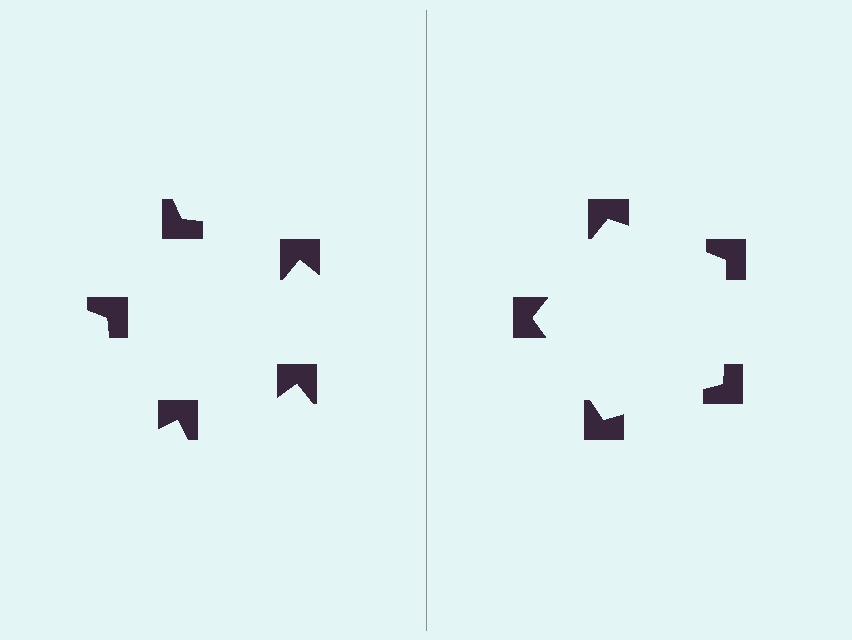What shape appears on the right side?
An illusory pentagon.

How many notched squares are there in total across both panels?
10 — 5 on each side.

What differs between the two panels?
The notched squares are positioned identically on both sides; only the wedge orientations differ. On the right they align to a pentagon; on the left they are misaligned.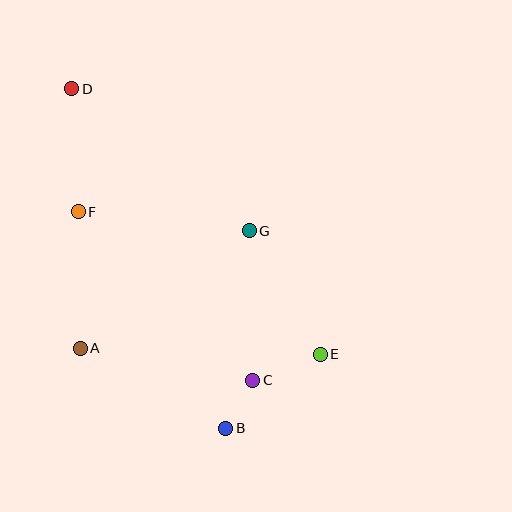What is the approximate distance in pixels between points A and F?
The distance between A and F is approximately 137 pixels.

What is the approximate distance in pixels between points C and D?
The distance between C and D is approximately 343 pixels.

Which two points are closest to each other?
Points B and C are closest to each other.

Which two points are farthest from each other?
Points B and D are farthest from each other.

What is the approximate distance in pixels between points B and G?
The distance between B and G is approximately 199 pixels.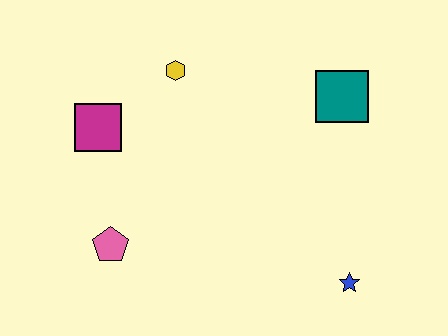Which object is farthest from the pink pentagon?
The teal square is farthest from the pink pentagon.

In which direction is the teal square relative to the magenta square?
The teal square is to the right of the magenta square.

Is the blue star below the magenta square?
Yes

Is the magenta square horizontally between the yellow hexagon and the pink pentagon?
No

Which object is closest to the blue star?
The teal square is closest to the blue star.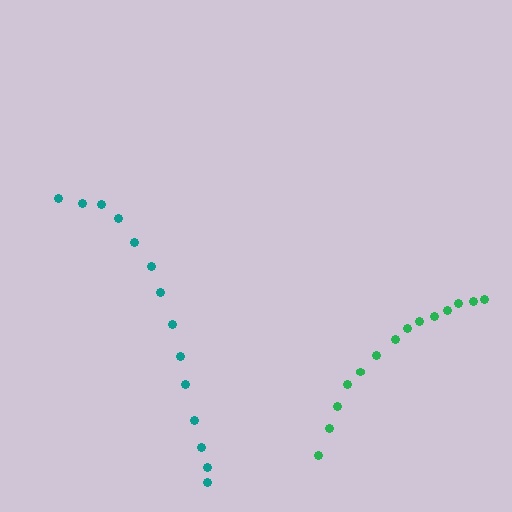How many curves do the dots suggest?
There are 2 distinct paths.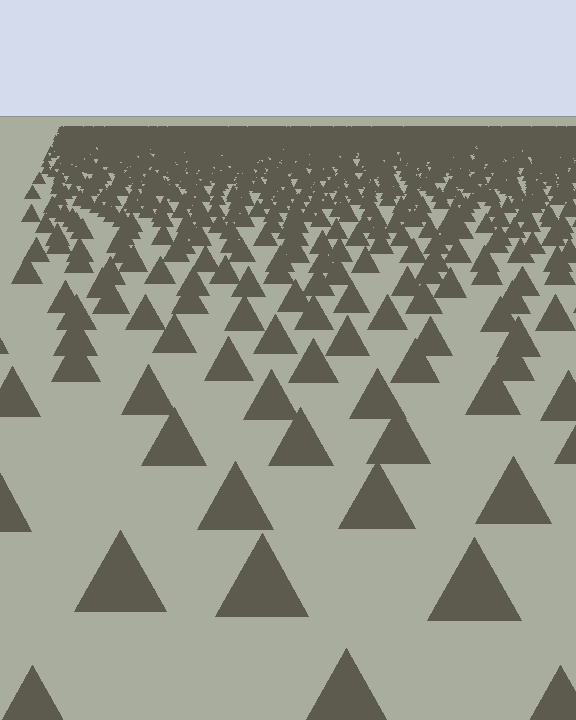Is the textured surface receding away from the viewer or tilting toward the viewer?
The surface is receding away from the viewer. Texture elements get smaller and denser toward the top.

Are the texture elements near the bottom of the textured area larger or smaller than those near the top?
Larger. Near the bottom, elements are closer to the viewer and appear at a bigger on-screen size.